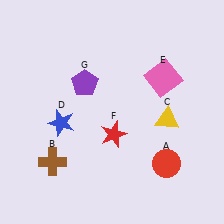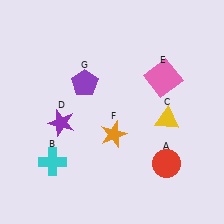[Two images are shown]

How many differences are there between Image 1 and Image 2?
There are 3 differences between the two images.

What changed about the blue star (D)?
In Image 1, D is blue. In Image 2, it changed to purple.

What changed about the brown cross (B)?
In Image 1, B is brown. In Image 2, it changed to cyan.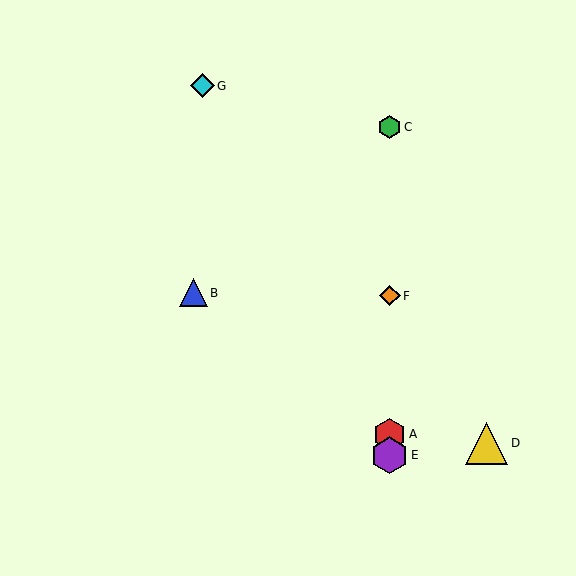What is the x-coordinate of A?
Object A is at x≈390.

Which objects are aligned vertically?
Objects A, C, E, F are aligned vertically.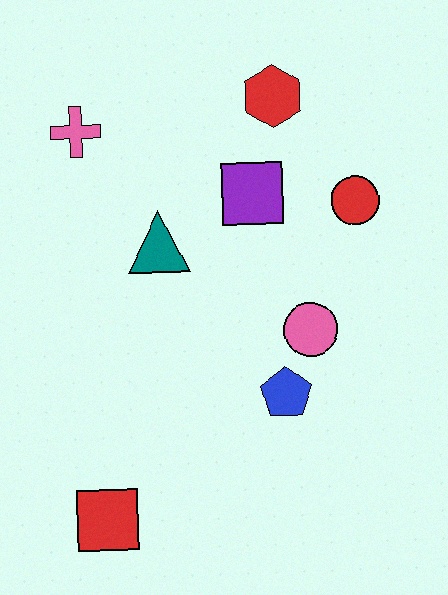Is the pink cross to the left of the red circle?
Yes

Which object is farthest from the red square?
The red hexagon is farthest from the red square.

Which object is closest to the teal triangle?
The purple square is closest to the teal triangle.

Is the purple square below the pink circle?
No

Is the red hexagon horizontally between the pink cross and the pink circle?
Yes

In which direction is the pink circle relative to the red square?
The pink circle is to the right of the red square.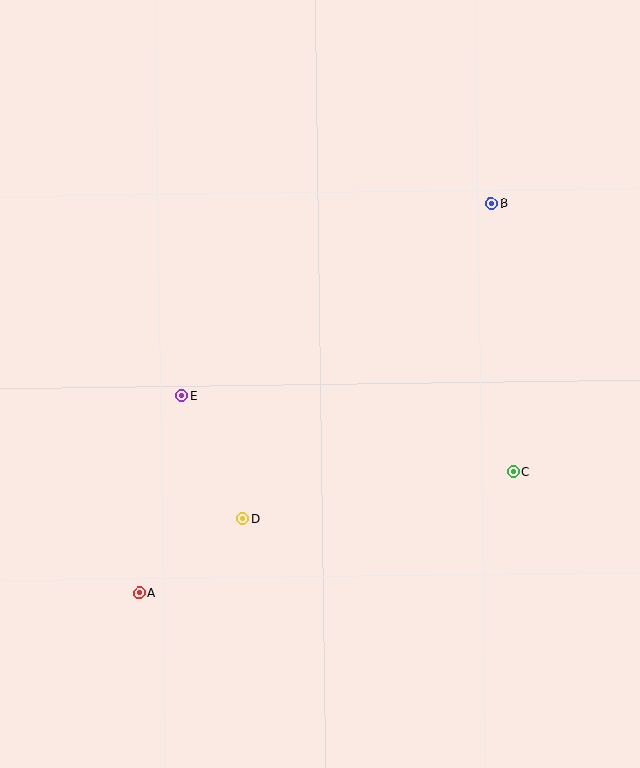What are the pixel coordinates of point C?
Point C is at (513, 472).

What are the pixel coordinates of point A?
Point A is at (139, 593).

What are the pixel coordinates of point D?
Point D is at (243, 519).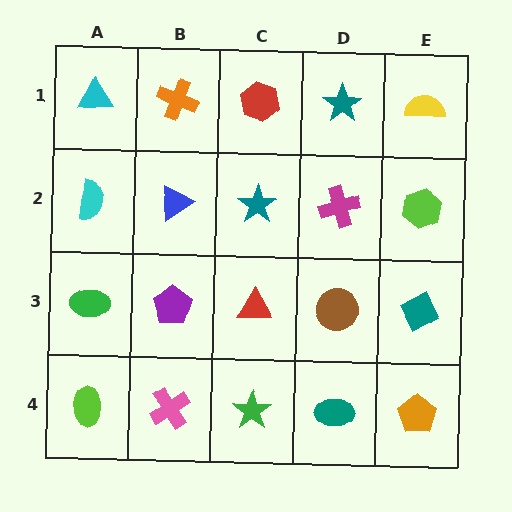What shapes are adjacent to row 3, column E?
A lime hexagon (row 2, column E), an orange pentagon (row 4, column E), a brown circle (row 3, column D).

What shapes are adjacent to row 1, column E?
A lime hexagon (row 2, column E), a teal star (row 1, column D).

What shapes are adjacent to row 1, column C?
A teal star (row 2, column C), an orange cross (row 1, column B), a teal star (row 1, column D).